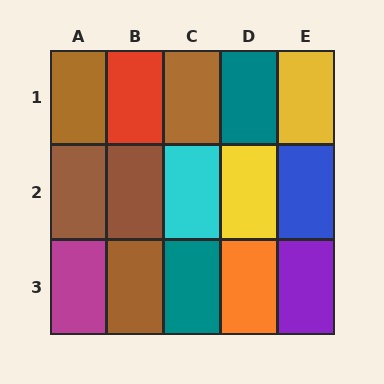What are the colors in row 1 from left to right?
Brown, red, brown, teal, yellow.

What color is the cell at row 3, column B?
Brown.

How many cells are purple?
1 cell is purple.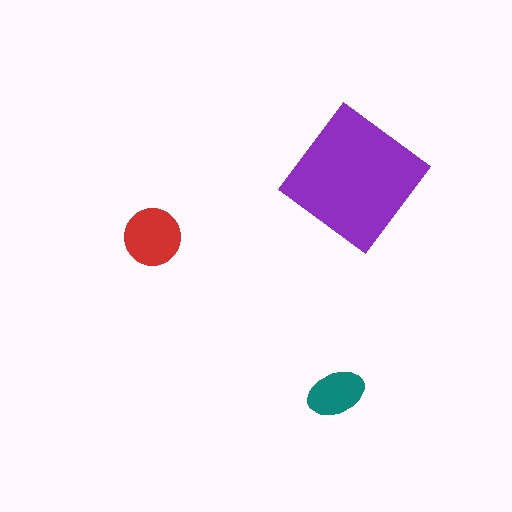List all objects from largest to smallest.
The purple diamond, the red circle, the teal ellipse.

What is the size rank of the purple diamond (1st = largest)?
1st.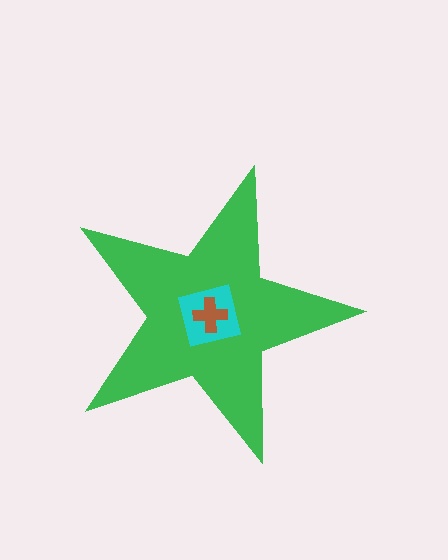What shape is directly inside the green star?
The cyan square.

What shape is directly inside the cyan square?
The brown cross.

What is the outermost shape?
The green star.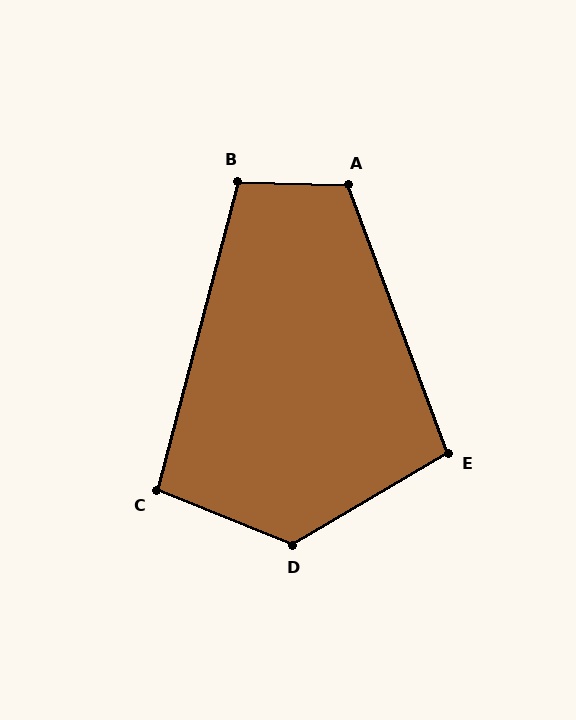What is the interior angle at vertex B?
Approximately 103 degrees (obtuse).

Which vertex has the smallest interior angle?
C, at approximately 97 degrees.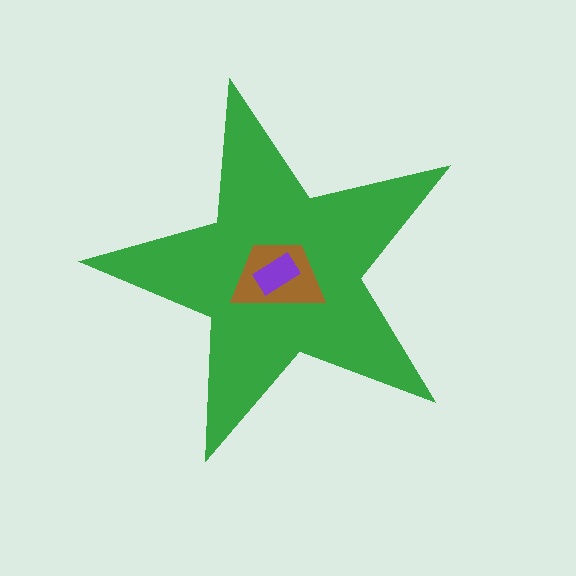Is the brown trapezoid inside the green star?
Yes.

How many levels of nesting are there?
3.